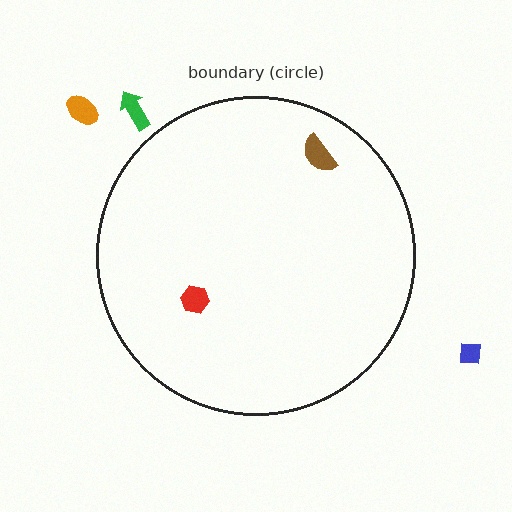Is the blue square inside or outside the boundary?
Outside.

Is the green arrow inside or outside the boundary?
Outside.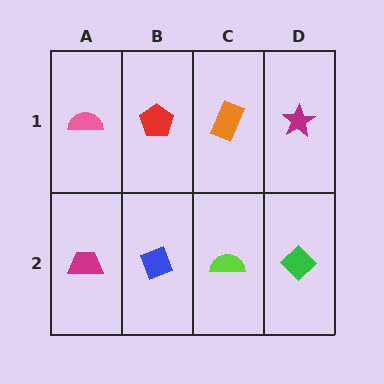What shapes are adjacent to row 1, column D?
A green diamond (row 2, column D), an orange rectangle (row 1, column C).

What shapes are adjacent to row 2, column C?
An orange rectangle (row 1, column C), a blue diamond (row 2, column B), a green diamond (row 2, column D).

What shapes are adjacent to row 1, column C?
A lime semicircle (row 2, column C), a red pentagon (row 1, column B), a magenta star (row 1, column D).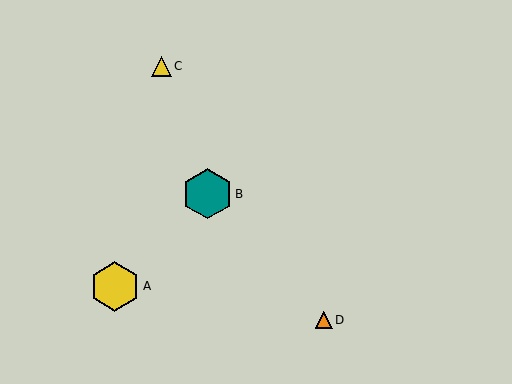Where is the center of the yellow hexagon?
The center of the yellow hexagon is at (115, 286).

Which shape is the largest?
The teal hexagon (labeled B) is the largest.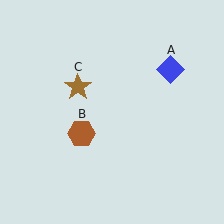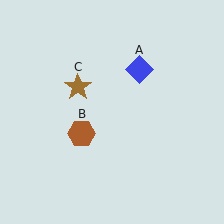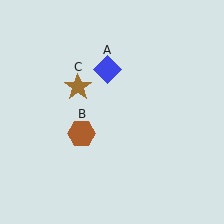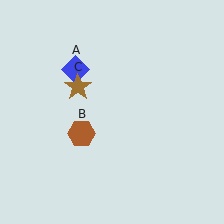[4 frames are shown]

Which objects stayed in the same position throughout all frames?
Brown hexagon (object B) and brown star (object C) remained stationary.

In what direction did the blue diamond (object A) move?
The blue diamond (object A) moved left.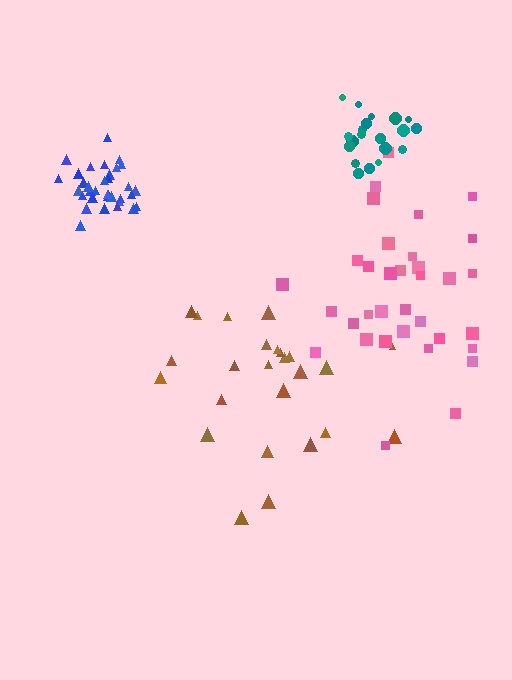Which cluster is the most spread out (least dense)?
Brown.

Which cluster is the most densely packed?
Blue.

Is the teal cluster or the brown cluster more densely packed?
Teal.